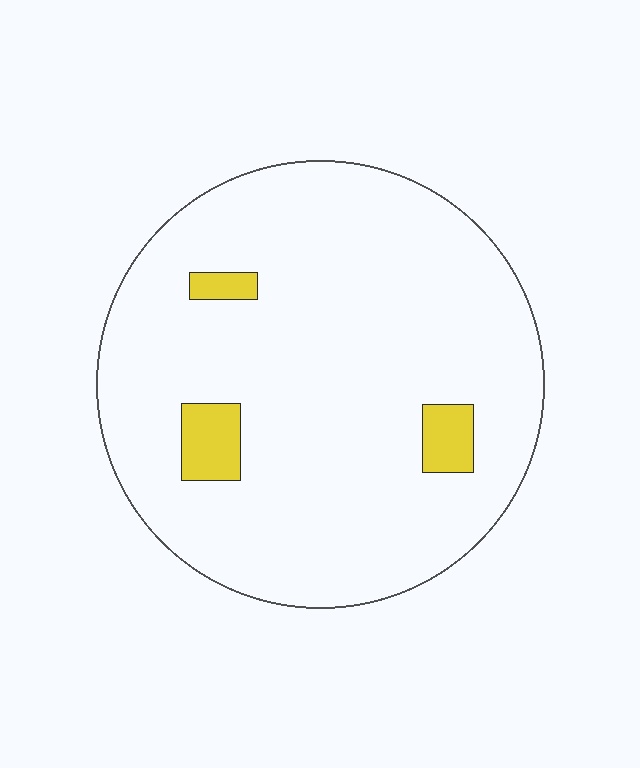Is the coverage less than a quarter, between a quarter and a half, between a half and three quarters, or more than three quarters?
Less than a quarter.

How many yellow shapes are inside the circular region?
3.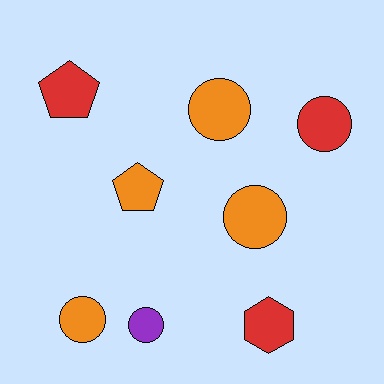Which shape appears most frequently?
Circle, with 5 objects.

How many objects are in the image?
There are 8 objects.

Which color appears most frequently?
Orange, with 4 objects.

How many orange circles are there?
There are 3 orange circles.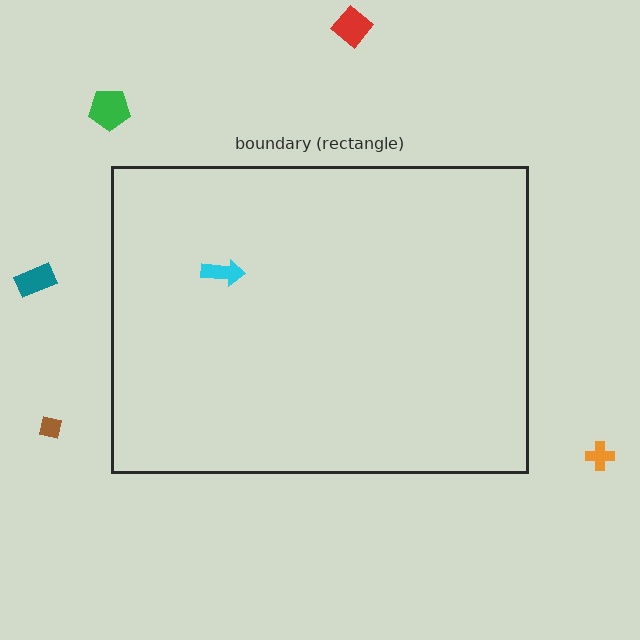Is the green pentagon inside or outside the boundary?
Outside.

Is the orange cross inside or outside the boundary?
Outside.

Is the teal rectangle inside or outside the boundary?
Outside.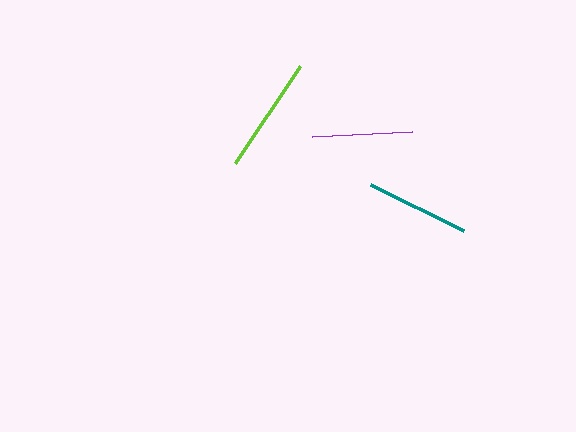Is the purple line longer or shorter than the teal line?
The teal line is longer than the purple line.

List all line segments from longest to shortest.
From longest to shortest: lime, teal, purple.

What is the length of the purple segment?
The purple segment is approximately 101 pixels long.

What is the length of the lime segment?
The lime segment is approximately 117 pixels long.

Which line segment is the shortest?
The purple line is the shortest at approximately 101 pixels.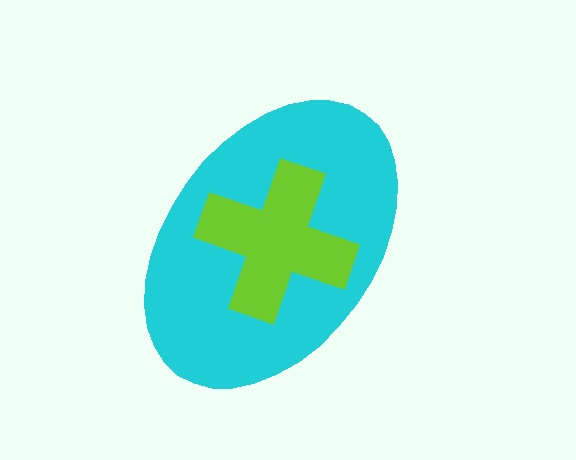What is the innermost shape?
The lime cross.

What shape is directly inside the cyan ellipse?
The lime cross.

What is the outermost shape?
The cyan ellipse.